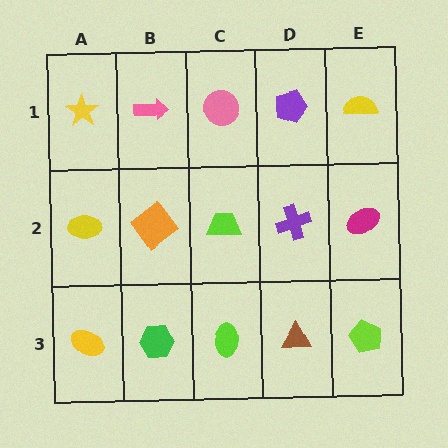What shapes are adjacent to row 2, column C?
A pink circle (row 1, column C), a lime ellipse (row 3, column C), an orange diamond (row 2, column B), a purple cross (row 2, column D).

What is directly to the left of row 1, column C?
A pink arrow.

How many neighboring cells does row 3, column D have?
3.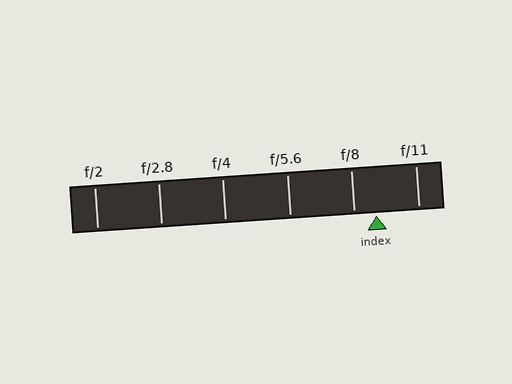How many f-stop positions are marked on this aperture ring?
There are 6 f-stop positions marked.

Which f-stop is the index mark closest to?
The index mark is closest to f/8.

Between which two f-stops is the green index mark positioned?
The index mark is between f/8 and f/11.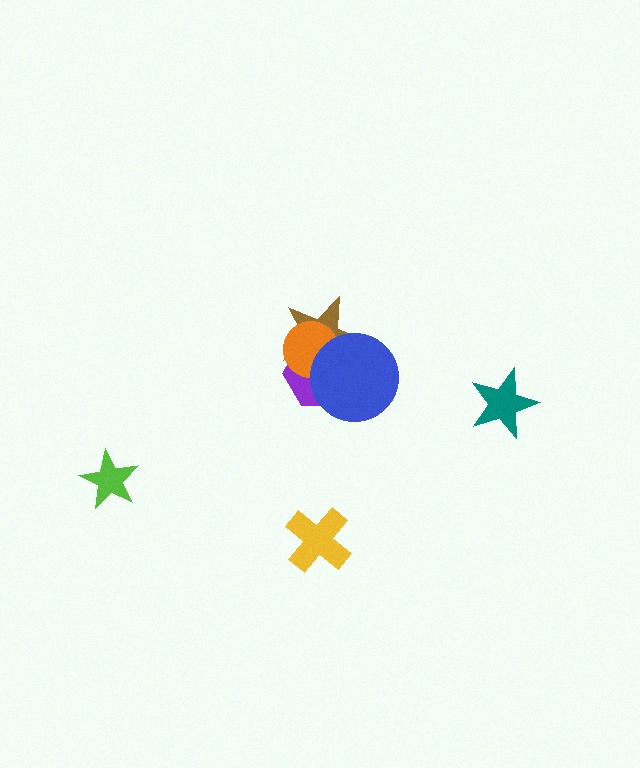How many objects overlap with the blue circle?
3 objects overlap with the blue circle.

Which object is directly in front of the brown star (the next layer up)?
The orange circle is directly in front of the brown star.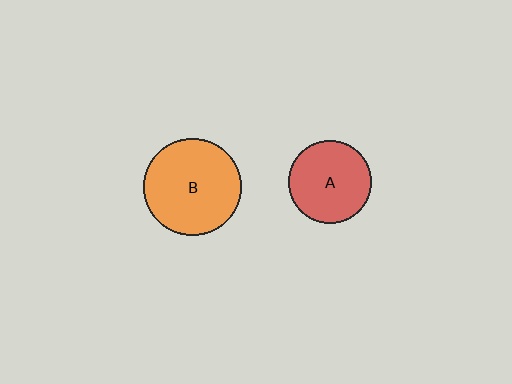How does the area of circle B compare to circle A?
Approximately 1.4 times.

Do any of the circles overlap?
No, none of the circles overlap.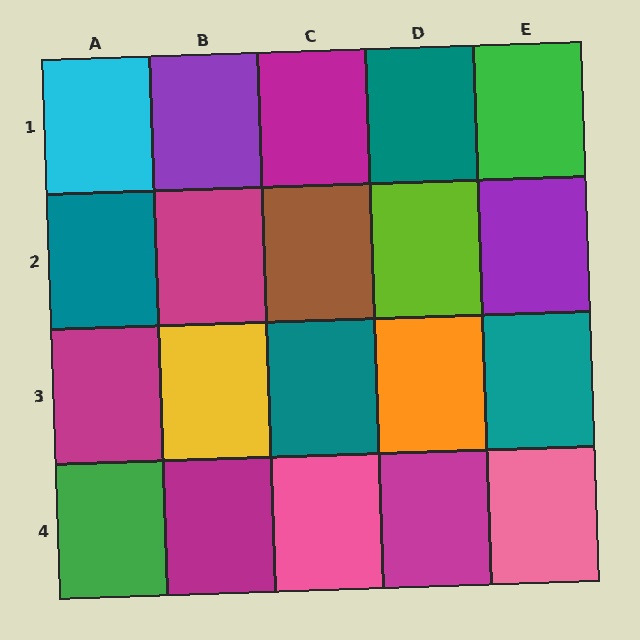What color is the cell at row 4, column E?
Pink.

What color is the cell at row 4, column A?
Green.